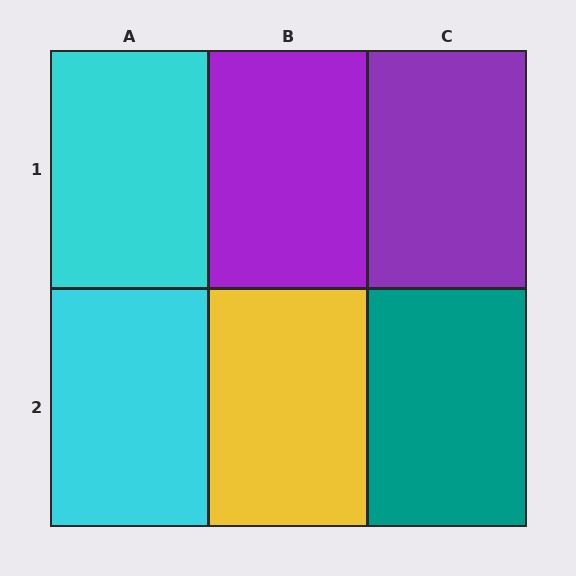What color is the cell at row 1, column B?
Purple.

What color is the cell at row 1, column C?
Purple.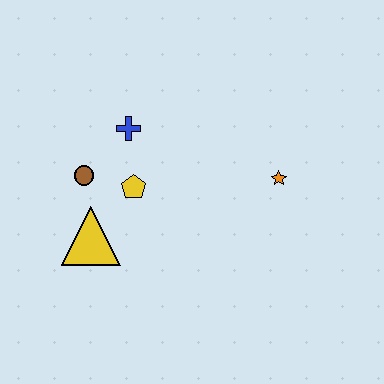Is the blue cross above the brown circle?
Yes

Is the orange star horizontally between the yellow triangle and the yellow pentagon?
No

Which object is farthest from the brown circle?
The orange star is farthest from the brown circle.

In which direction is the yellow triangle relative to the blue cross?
The yellow triangle is below the blue cross.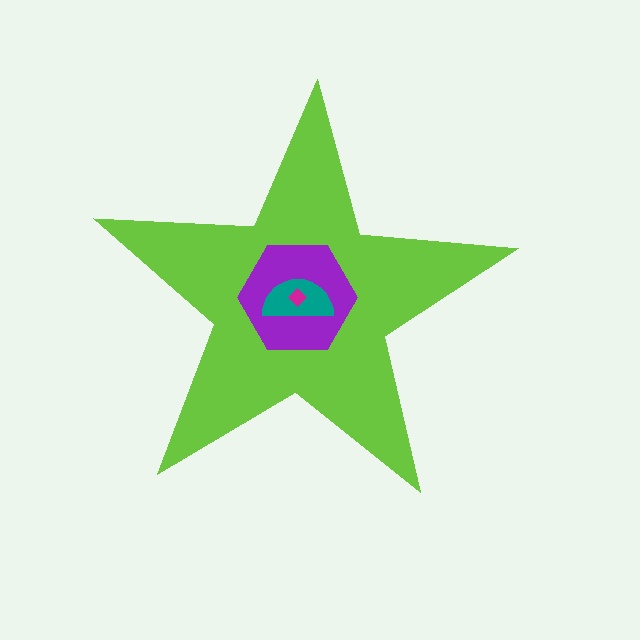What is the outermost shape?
The lime star.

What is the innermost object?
The magenta diamond.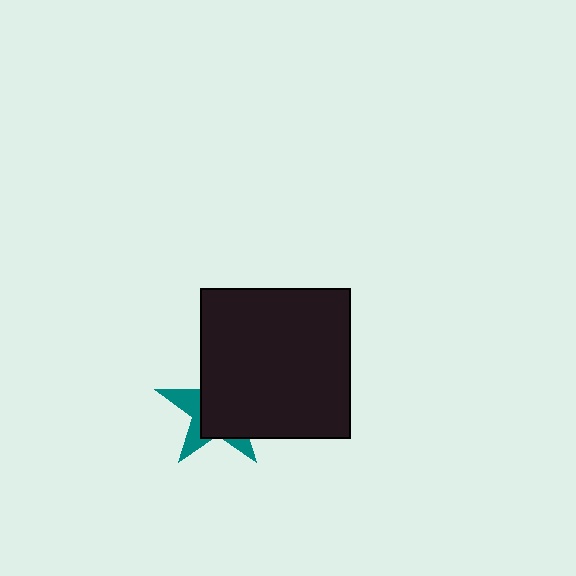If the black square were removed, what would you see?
You would see the complete teal star.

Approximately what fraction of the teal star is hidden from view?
Roughly 68% of the teal star is hidden behind the black square.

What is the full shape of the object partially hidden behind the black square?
The partially hidden object is a teal star.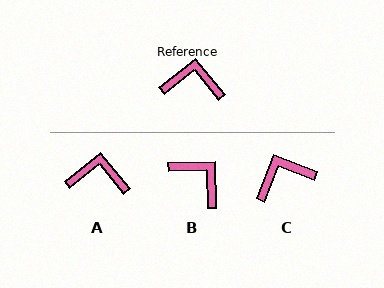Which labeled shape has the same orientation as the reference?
A.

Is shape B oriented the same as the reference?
No, it is off by about 38 degrees.